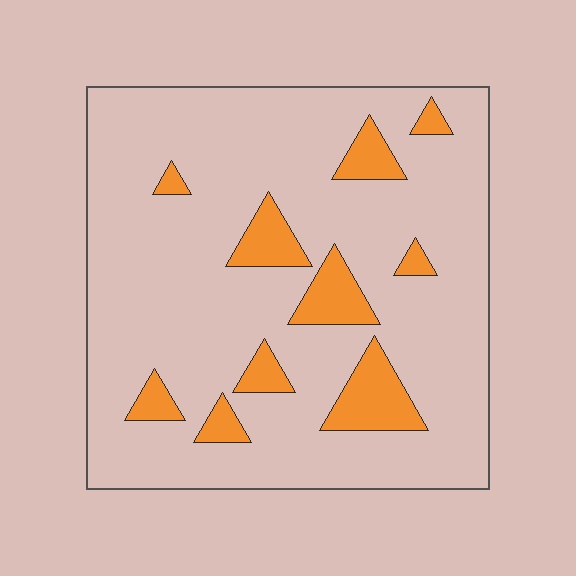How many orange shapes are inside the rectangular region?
10.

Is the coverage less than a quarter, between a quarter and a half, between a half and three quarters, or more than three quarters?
Less than a quarter.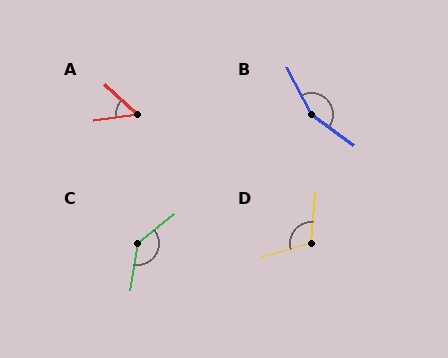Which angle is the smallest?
A, at approximately 51 degrees.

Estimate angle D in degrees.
Approximately 111 degrees.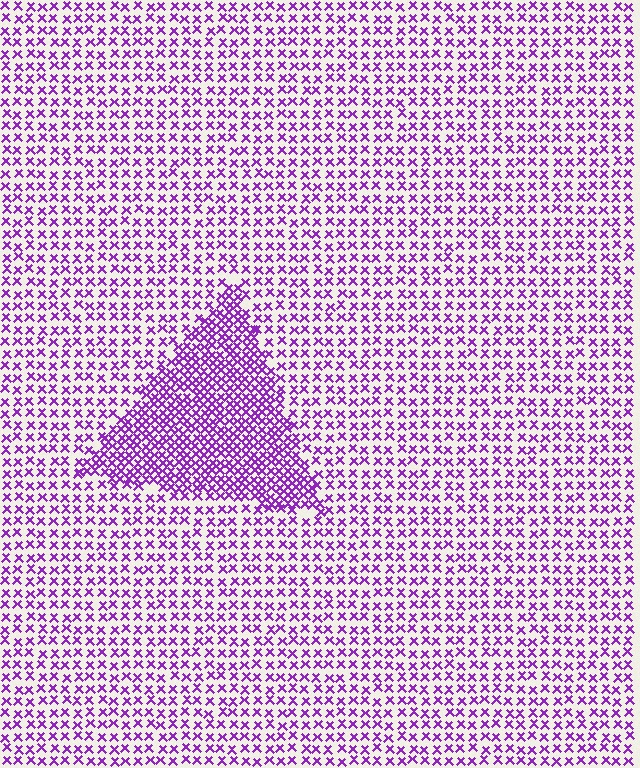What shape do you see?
I see a triangle.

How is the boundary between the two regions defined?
The boundary is defined by a change in element density (approximately 2.1x ratio). All elements are the same color, size, and shape.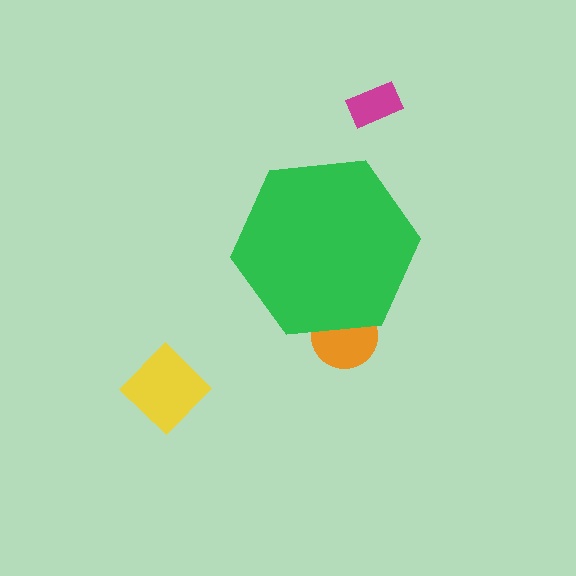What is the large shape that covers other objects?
A green hexagon.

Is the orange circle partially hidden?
Yes, the orange circle is partially hidden behind the green hexagon.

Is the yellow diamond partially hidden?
No, the yellow diamond is fully visible.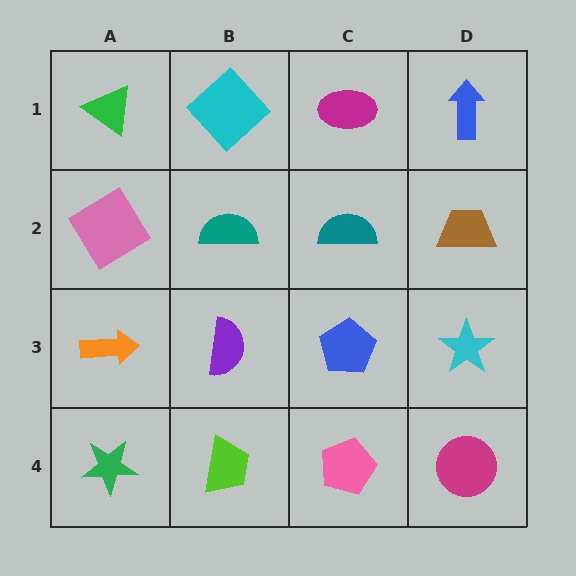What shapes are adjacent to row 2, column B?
A cyan diamond (row 1, column B), a purple semicircle (row 3, column B), a pink diamond (row 2, column A), a teal semicircle (row 2, column C).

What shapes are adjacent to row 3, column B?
A teal semicircle (row 2, column B), a lime trapezoid (row 4, column B), an orange arrow (row 3, column A), a blue pentagon (row 3, column C).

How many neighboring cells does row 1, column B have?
3.